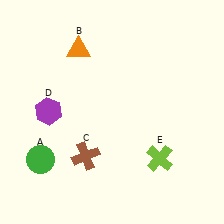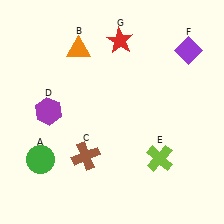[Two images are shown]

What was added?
A purple diamond (F), a red star (G) were added in Image 2.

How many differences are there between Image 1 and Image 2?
There are 2 differences between the two images.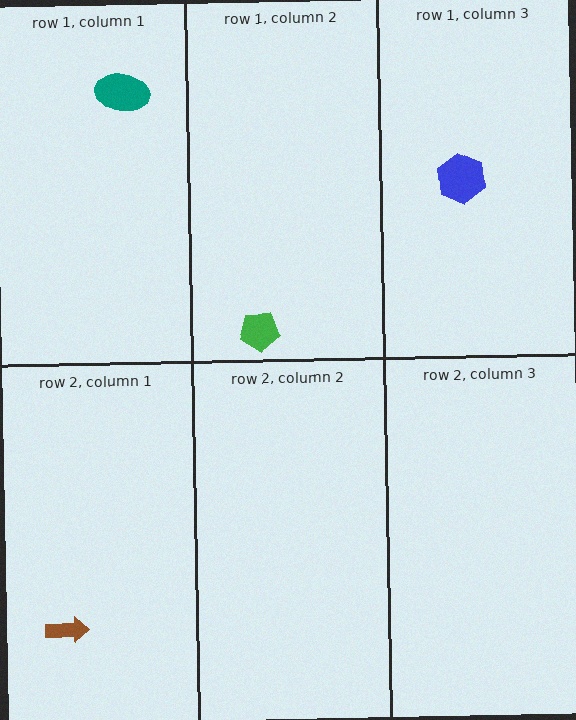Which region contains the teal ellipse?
The row 1, column 1 region.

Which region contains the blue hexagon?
The row 1, column 3 region.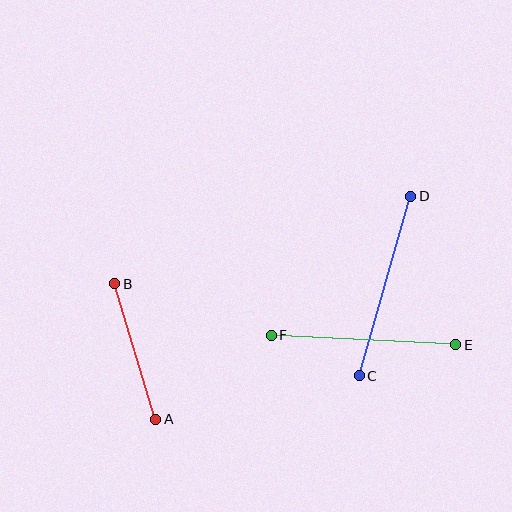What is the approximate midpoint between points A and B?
The midpoint is at approximately (135, 352) pixels.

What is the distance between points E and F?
The distance is approximately 184 pixels.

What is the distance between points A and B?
The distance is approximately 141 pixels.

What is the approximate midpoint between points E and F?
The midpoint is at approximately (364, 340) pixels.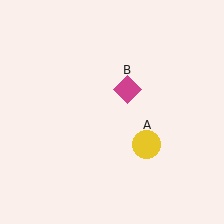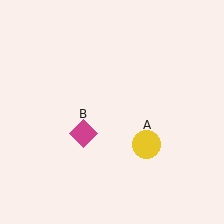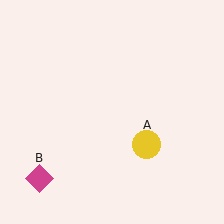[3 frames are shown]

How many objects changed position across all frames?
1 object changed position: magenta diamond (object B).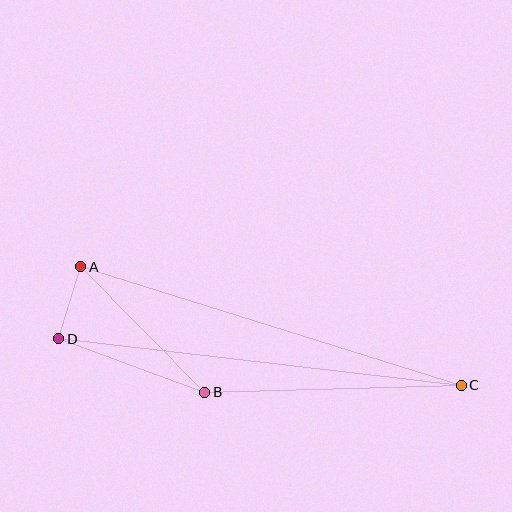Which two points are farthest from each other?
Points C and D are farthest from each other.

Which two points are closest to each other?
Points A and D are closest to each other.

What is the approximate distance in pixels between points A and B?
The distance between A and B is approximately 176 pixels.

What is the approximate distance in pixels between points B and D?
The distance between B and D is approximately 155 pixels.